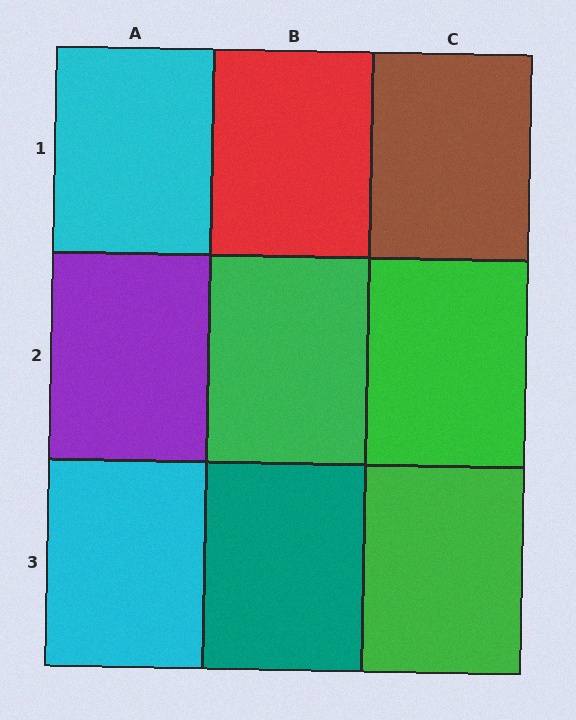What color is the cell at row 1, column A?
Cyan.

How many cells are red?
1 cell is red.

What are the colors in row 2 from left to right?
Purple, green, green.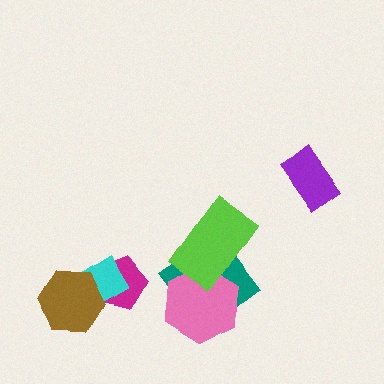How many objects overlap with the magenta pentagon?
2 objects overlap with the magenta pentagon.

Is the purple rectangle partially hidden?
No, no other shape covers it.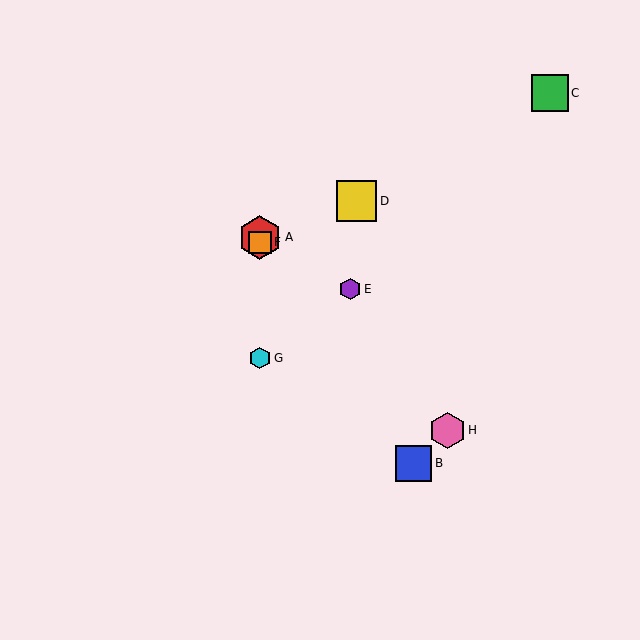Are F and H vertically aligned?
No, F is at x≈260 and H is at x≈447.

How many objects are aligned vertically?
3 objects (A, F, G) are aligned vertically.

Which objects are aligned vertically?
Objects A, F, G are aligned vertically.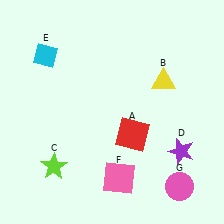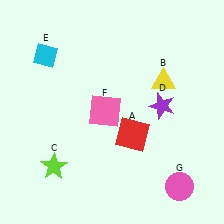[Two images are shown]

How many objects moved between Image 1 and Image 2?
2 objects moved between the two images.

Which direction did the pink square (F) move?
The pink square (F) moved up.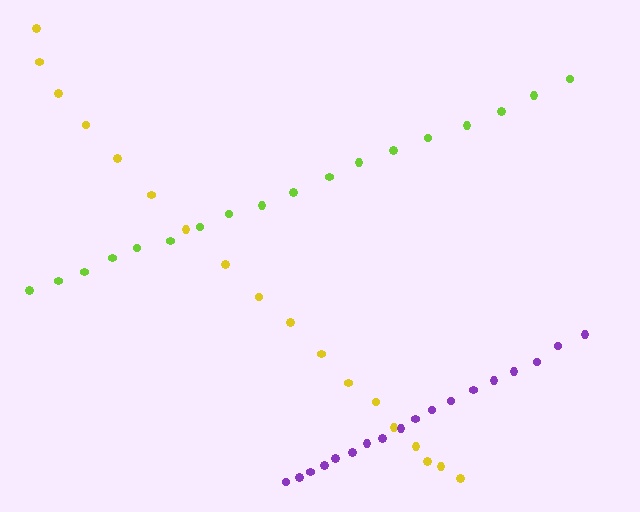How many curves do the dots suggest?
There are 3 distinct paths.